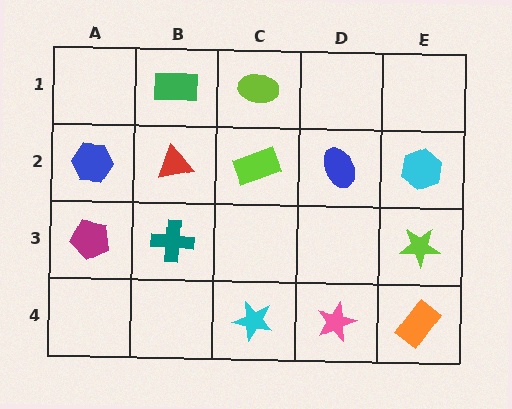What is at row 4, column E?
An orange rectangle.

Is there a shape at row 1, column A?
No, that cell is empty.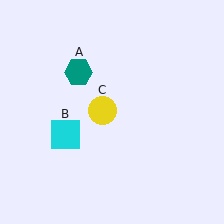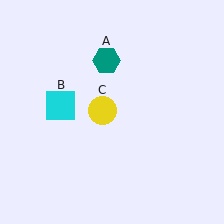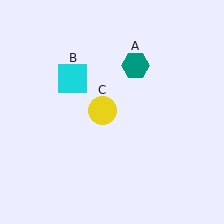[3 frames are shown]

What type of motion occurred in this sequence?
The teal hexagon (object A), cyan square (object B) rotated clockwise around the center of the scene.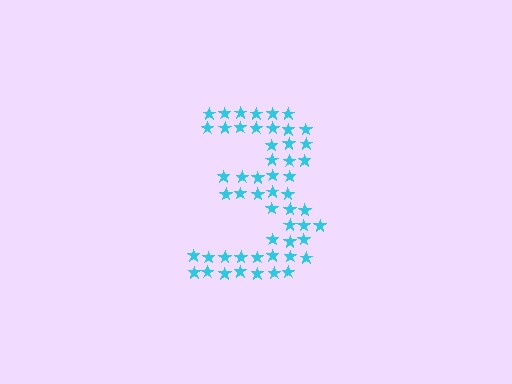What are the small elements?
The small elements are stars.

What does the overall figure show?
The overall figure shows the digit 3.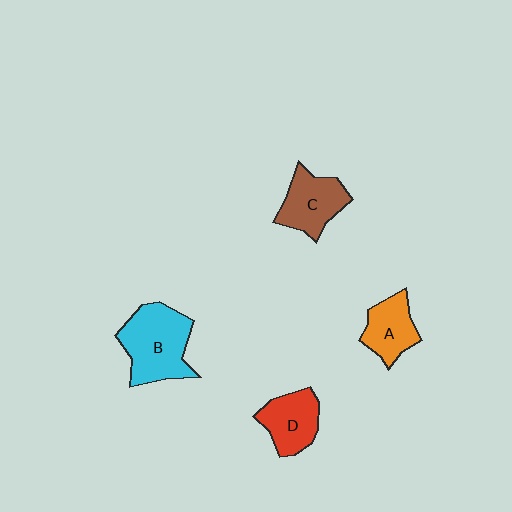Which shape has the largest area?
Shape B (cyan).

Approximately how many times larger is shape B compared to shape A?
Approximately 1.7 times.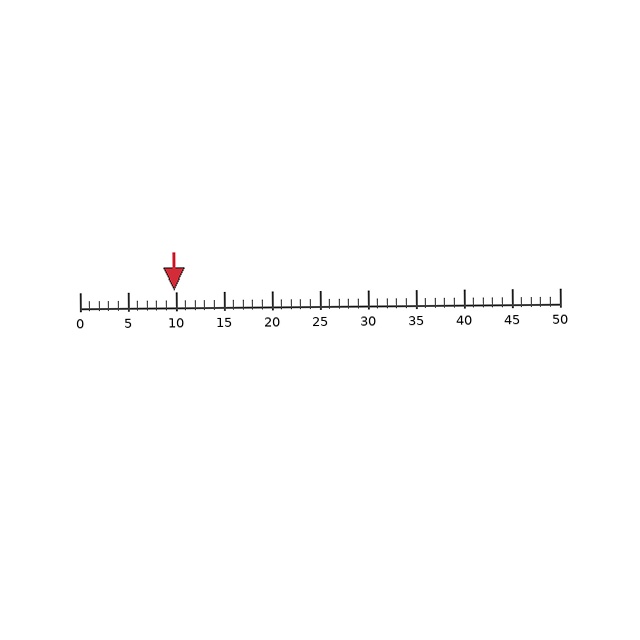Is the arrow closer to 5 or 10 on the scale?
The arrow is closer to 10.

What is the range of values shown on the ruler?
The ruler shows values from 0 to 50.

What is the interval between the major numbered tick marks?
The major tick marks are spaced 5 units apart.